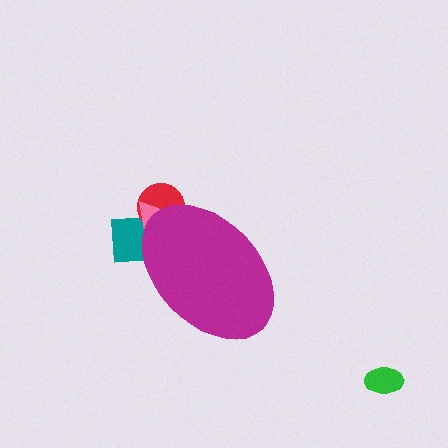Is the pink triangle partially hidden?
Yes, the pink triangle is partially hidden behind the magenta ellipse.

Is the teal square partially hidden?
Yes, the teal square is partially hidden behind the magenta ellipse.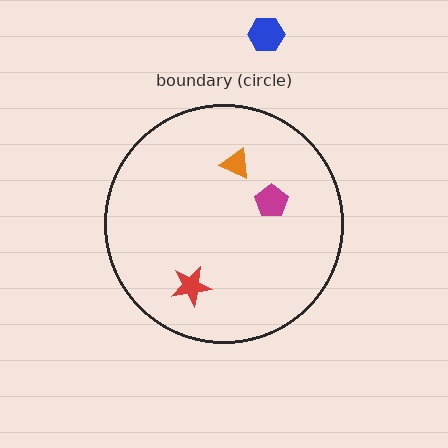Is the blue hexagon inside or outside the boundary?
Outside.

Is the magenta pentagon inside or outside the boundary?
Inside.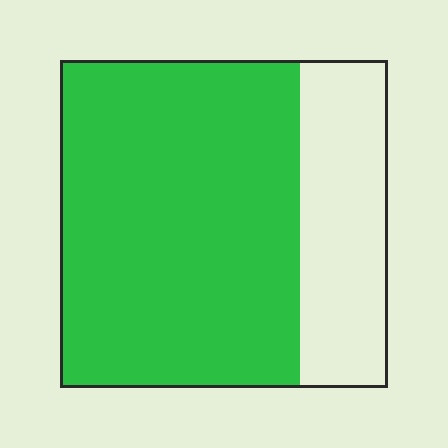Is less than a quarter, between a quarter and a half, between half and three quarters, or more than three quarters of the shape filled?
Between half and three quarters.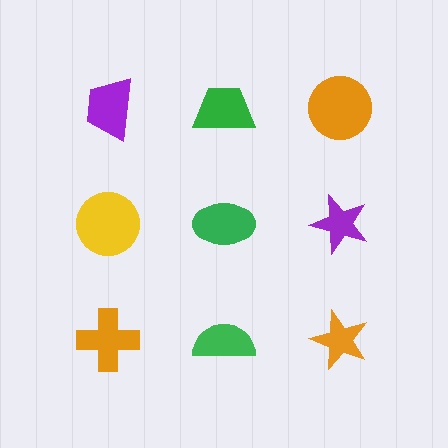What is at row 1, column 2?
A green trapezoid.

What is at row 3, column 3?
An orange star.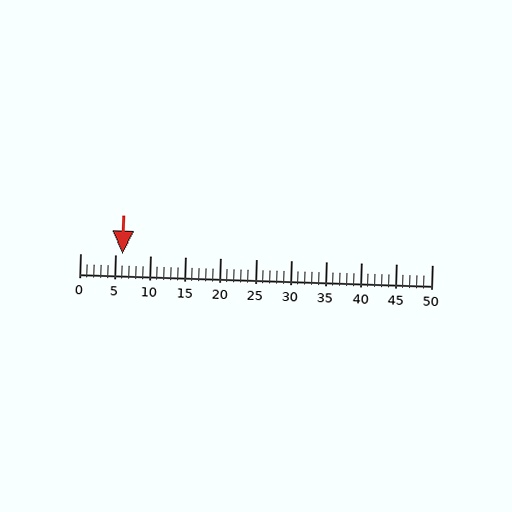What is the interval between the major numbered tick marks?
The major tick marks are spaced 5 units apart.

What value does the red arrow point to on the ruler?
The red arrow points to approximately 6.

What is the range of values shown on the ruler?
The ruler shows values from 0 to 50.